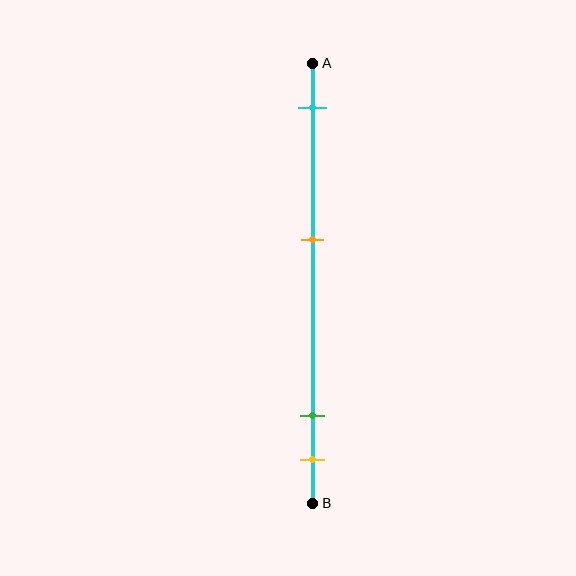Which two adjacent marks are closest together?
The green and yellow marks are the closest adjacent pair.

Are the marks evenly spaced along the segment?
No, the marks are not evenly spaced.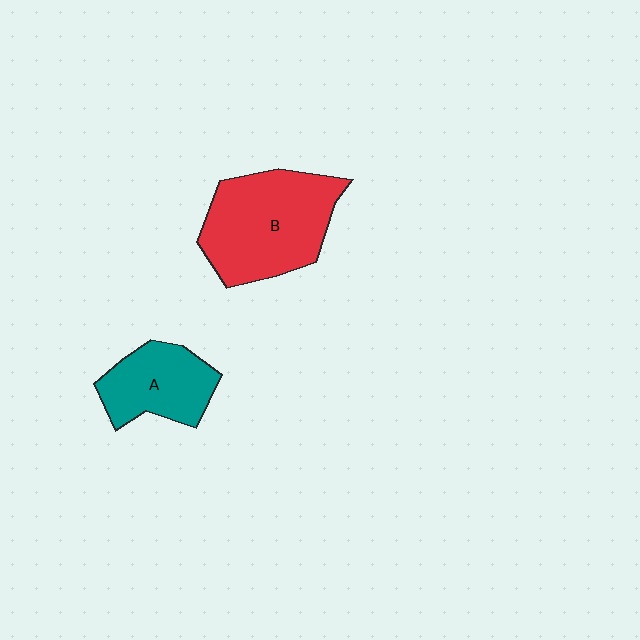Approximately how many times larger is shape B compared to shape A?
Approximately 1.7 times.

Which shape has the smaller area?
Shape A (teal).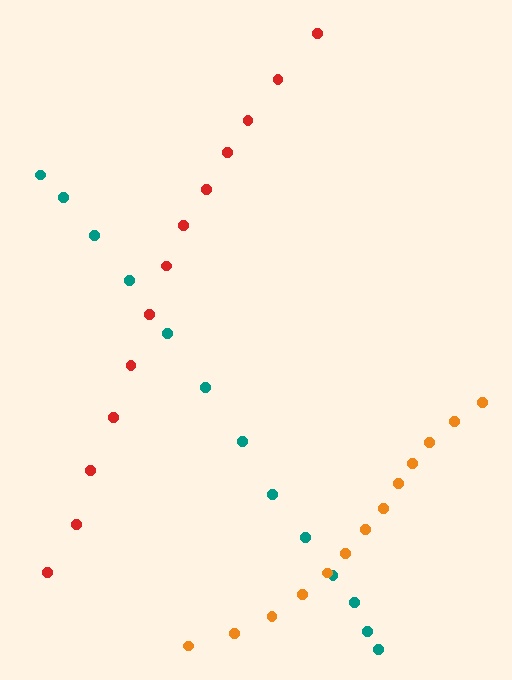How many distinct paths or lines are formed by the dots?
There are 3 distinct paths.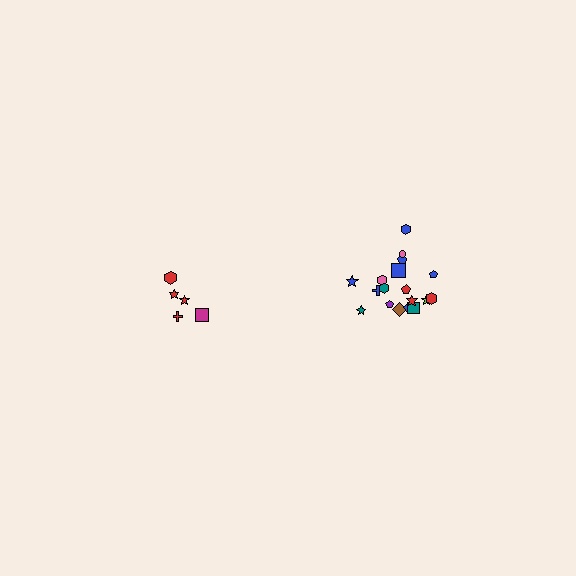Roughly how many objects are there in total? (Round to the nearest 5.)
Roughly 25 objects in total.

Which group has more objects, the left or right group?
The right group.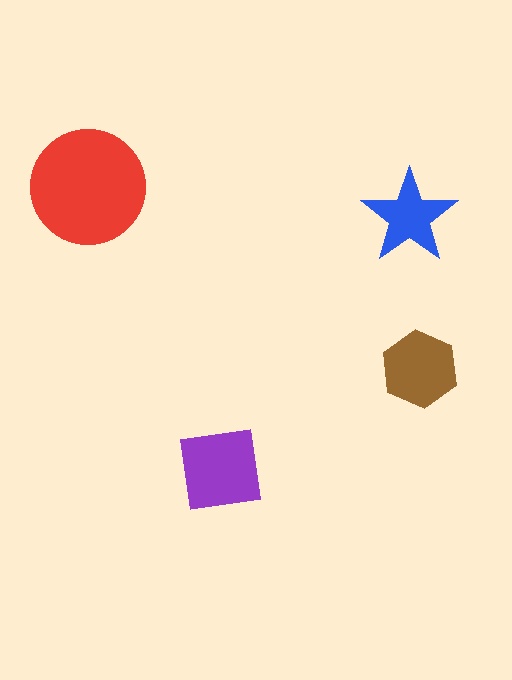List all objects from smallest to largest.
The blue star, the brown hexagon, the purple square, the red circle.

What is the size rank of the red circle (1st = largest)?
1st.